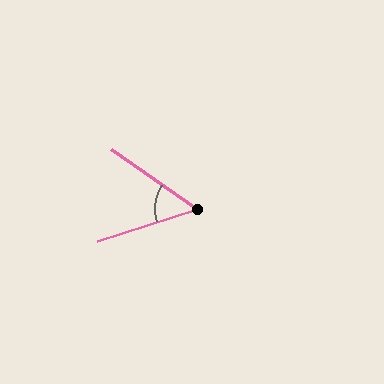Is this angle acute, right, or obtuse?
It is acute.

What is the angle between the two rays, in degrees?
Approximately 53 degrees.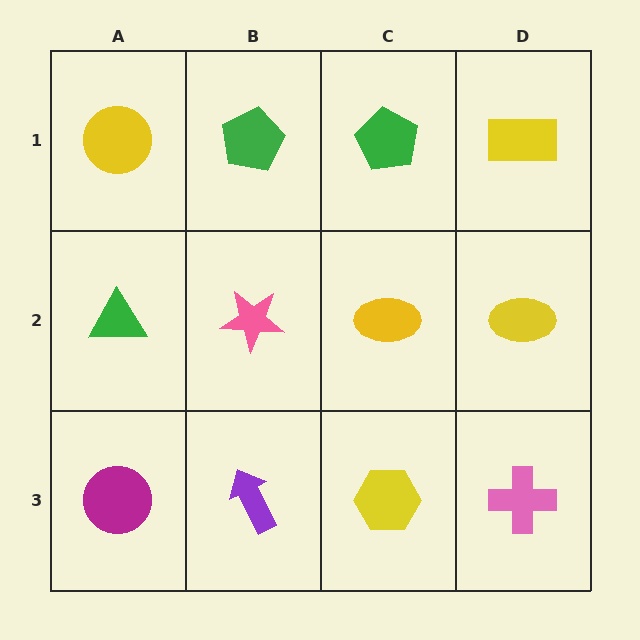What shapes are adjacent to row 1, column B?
A pink star (row 2, column B), a yellow circle (row 1, column A), a green pentagon (row 1, column C).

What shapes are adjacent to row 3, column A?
A green triangle (row 2, column A), a purple arrow (row 3, column B).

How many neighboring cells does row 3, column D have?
2.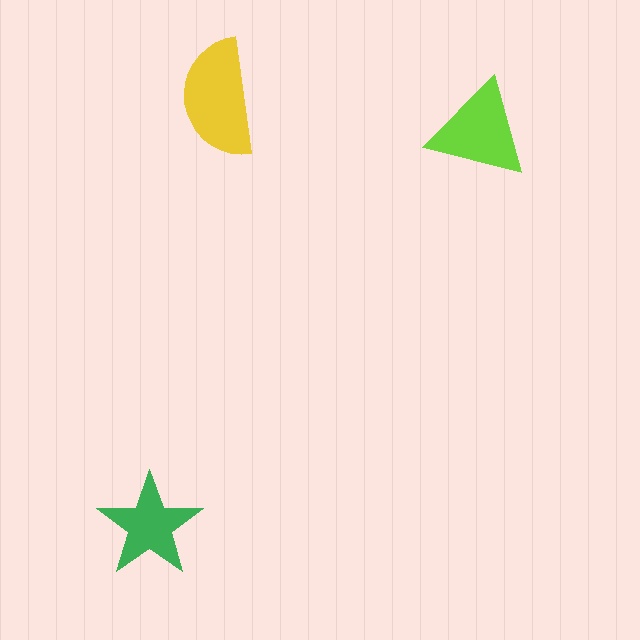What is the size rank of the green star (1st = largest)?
3rd.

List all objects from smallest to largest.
The green star, the lime triangle, the yellow semicircle.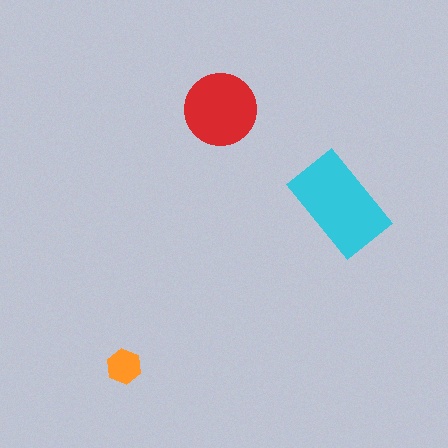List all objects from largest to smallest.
The cyan rectangle, the red circle, the orange hexagon.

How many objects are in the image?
There are 3 objects in the image.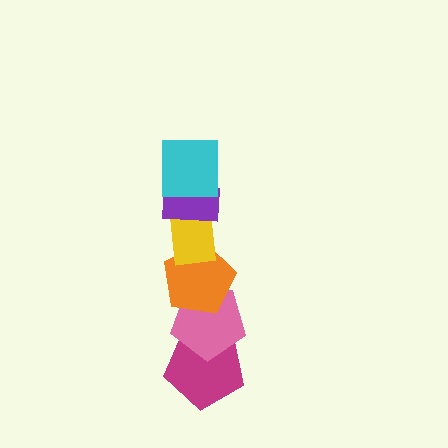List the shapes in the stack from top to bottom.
From top to bottom: the cyan square, the purple rectangle, the yellow rectangle, the orange pentagon, the pink pentagon, the magenta pentagon.